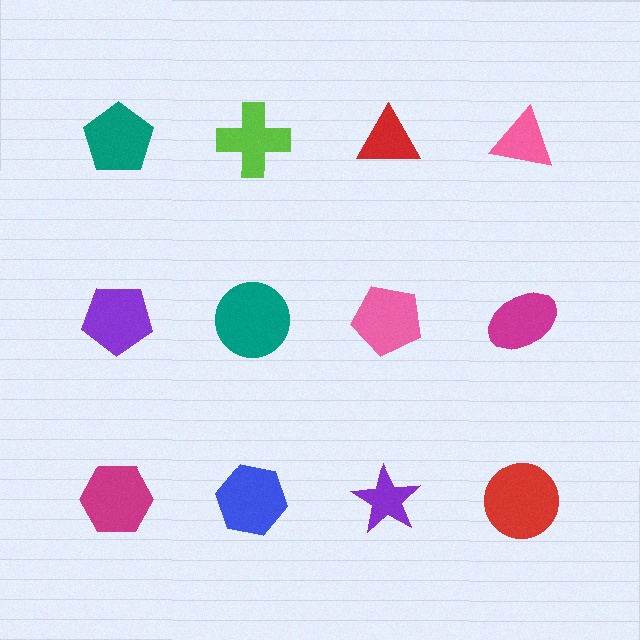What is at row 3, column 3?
A purple star.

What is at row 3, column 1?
A magenta hexagon.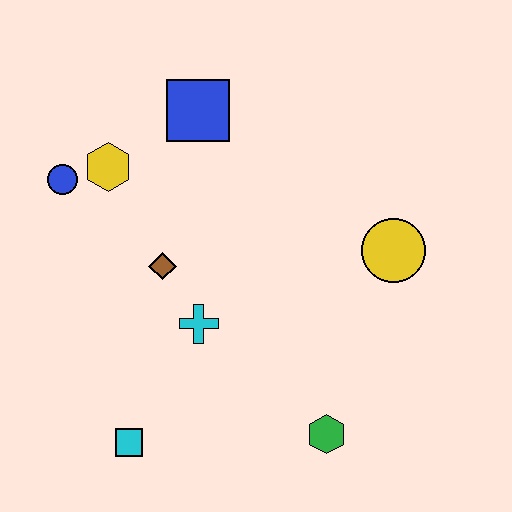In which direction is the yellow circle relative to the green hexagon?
The yellow circle is above the green hexagon.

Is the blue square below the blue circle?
No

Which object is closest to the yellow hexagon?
The blue circle is closest to the yellow hexagon.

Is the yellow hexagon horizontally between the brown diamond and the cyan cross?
No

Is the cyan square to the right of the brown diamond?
No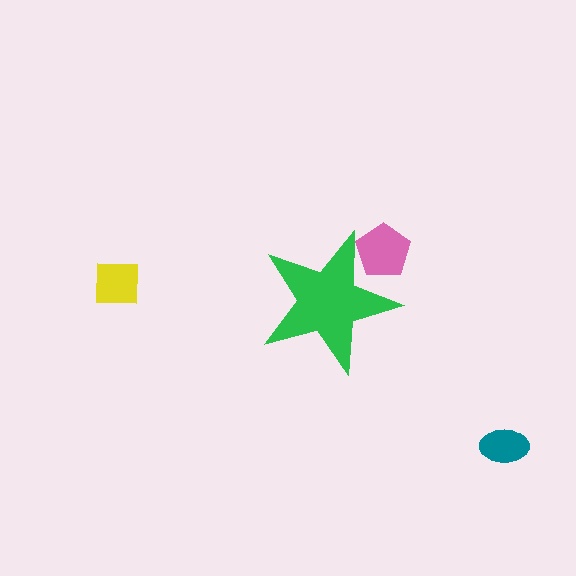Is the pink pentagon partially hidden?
Yes, the pink pentagon is partially hidden behind the green star.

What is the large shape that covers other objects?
A green star.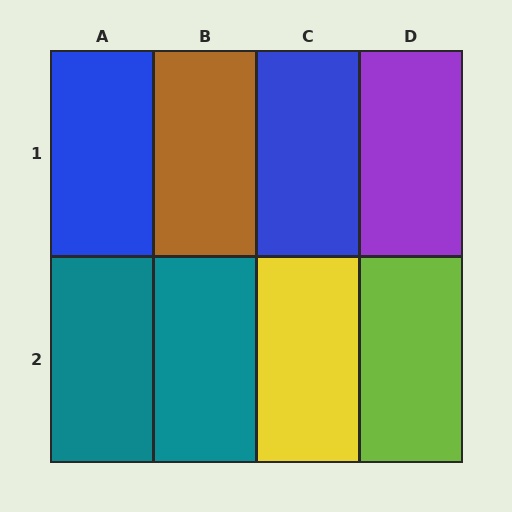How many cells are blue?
2 cells are blue.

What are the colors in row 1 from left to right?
Blue, brown, blue, purple.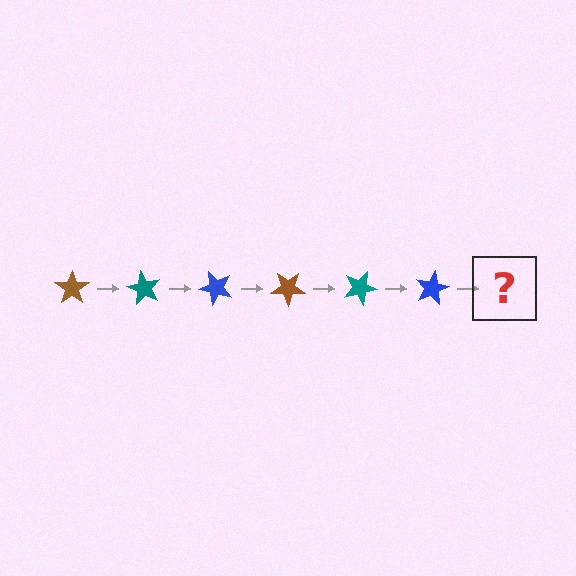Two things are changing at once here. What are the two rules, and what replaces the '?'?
The two rules are that it rotates 60 degrees each step and the color cycles through brown, teal, and blue. The '?' should be a brown star, rotated 360 degrees from the start.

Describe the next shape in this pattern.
It should be a brown star, rotated 360 degrees from the start.